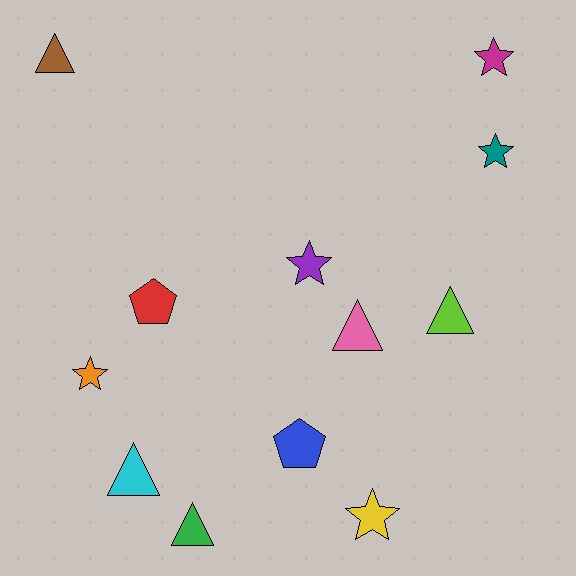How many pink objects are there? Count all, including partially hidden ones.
There is 1 pink object.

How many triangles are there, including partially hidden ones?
There are 5 triangles.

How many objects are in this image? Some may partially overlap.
There are 12 objects.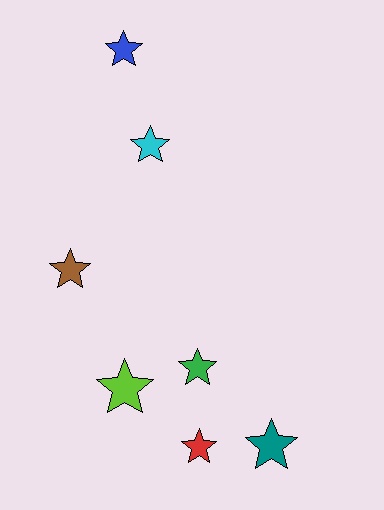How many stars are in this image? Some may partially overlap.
There are 7 stars.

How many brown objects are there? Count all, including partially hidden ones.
There is 1 brown object.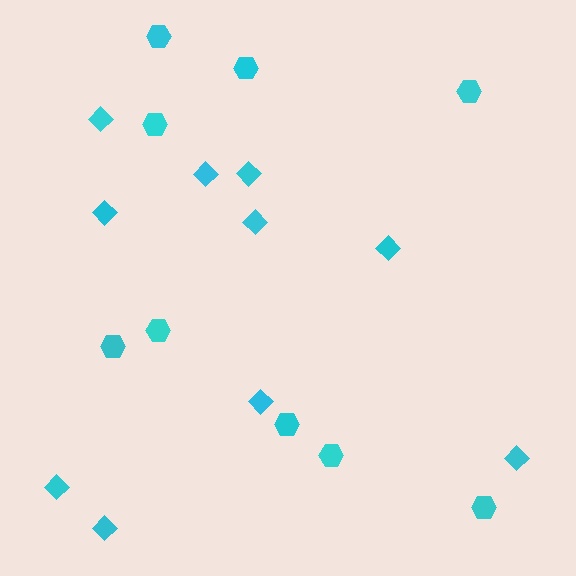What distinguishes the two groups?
There are 2 groups: one group of hexagons (9) and one group of diamonds (10).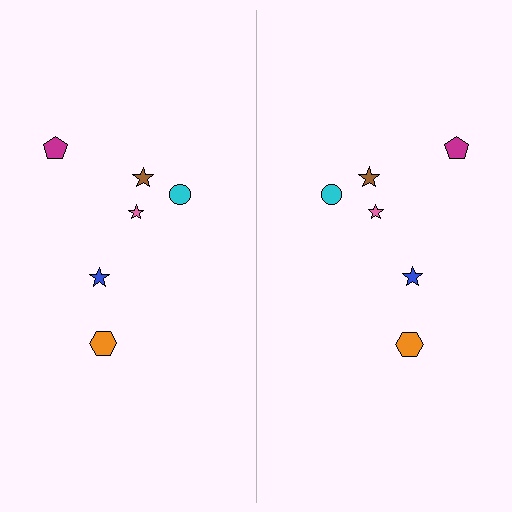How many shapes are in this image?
There are 12 shapes in this image.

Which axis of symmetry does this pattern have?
The pattern has a vertical axis of symmetry running through the center of the image.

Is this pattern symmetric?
Yes, this pattern has bilateral (reflection) symmetry.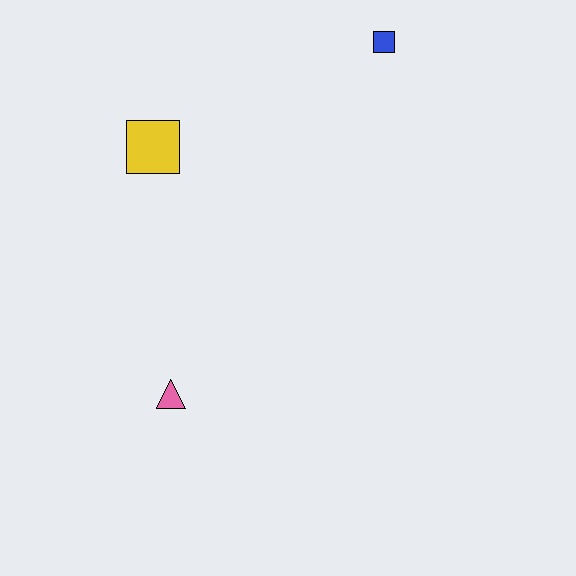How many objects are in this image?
There are 3 objects.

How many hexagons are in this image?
There are no hexagons.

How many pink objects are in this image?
There is 1 pink object.